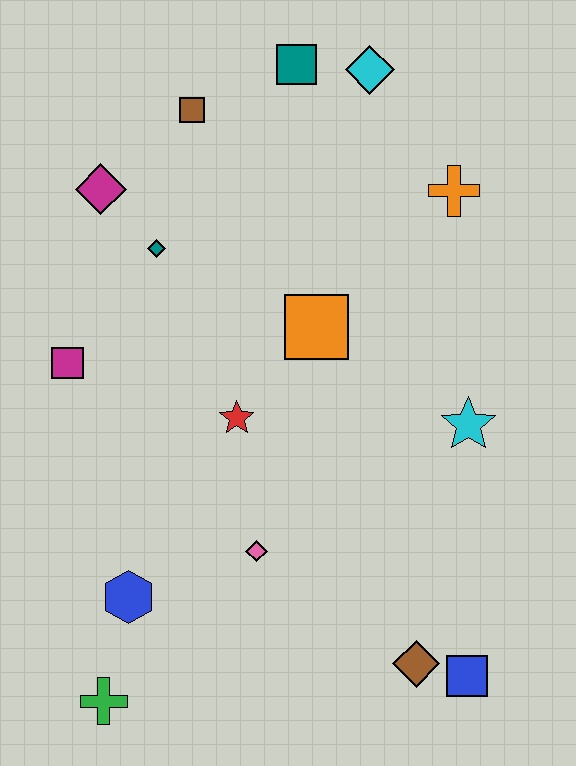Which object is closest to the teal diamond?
The magenta diamond is closest to the teal diamond.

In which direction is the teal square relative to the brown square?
The teal square is to the right of the brown square.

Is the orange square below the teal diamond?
Yes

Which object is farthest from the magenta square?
The blue square is farthest from the magenta square.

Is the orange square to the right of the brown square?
Yes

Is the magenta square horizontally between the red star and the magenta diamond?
No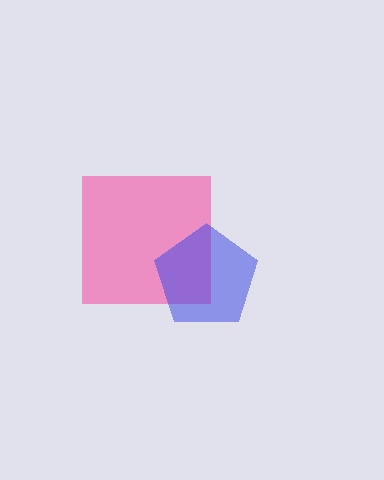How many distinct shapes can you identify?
There are 2 distinct shapes: a pink square, a blue pentagon.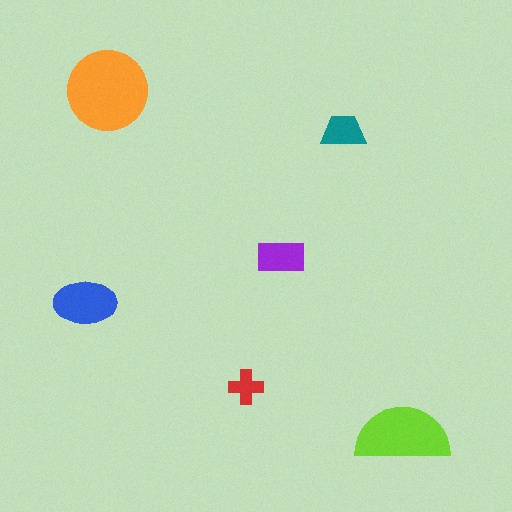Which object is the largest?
The orange circle.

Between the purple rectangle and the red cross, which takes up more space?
The purple rectangle.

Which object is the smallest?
The red cross.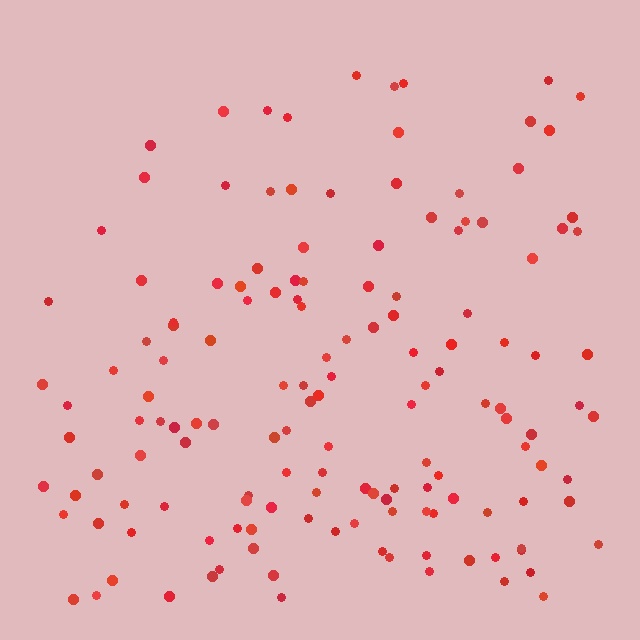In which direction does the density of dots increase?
From top to bottom, with the bottom side densest.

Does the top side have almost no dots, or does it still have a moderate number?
Still a moderate number, just noticeably fewer than the bottom.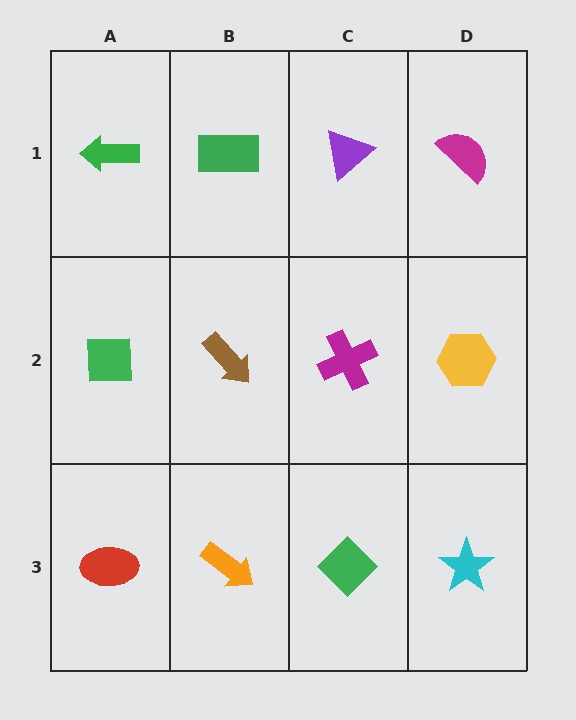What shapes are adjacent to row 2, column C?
A purple triangle (row 1, column C), a green diamond (row 3, column C), a brown arrow (row 2, column B), a yellow hexagon (row 2, column D).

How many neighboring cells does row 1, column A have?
2.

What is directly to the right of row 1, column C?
A magenta semicircle.